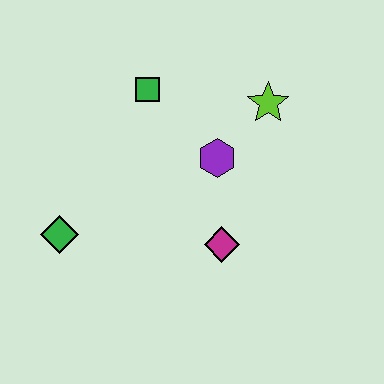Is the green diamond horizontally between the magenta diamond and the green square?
No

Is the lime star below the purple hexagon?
No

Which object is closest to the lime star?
The purple hexagon is closest to the lime star.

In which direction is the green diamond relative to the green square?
The green diamond is below the green square.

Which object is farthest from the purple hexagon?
The green diamond is farthest from the purple hexagon.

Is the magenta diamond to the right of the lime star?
No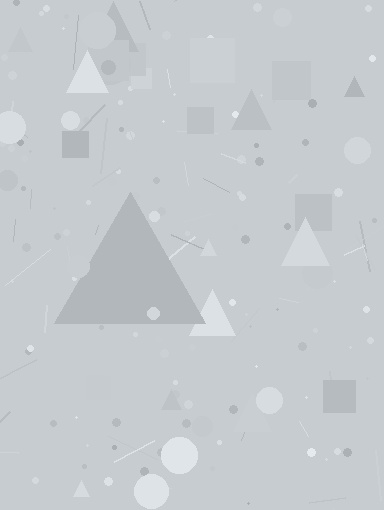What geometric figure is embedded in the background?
A triangle is embedded in the background.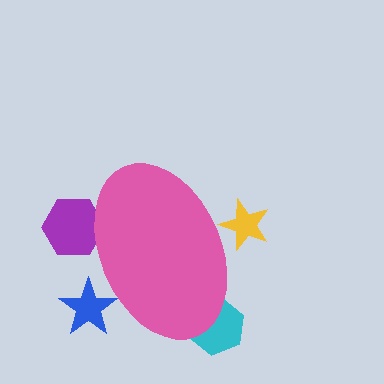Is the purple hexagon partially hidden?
Yes, the purple hexagon is partially hidden behind the pink ellipse.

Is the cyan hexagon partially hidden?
Yes, the cyan hexagon is partially hidden behind the pink ellipse.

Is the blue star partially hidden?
Yes, the blue star is partially hidden behind the pink ellipse.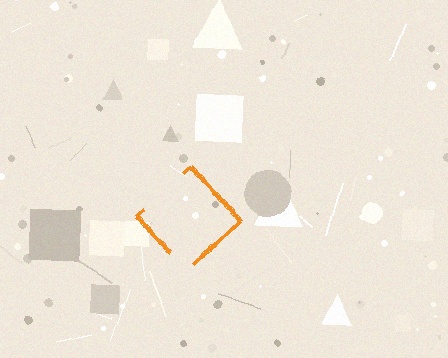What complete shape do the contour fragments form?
The contour fragments form a diamond.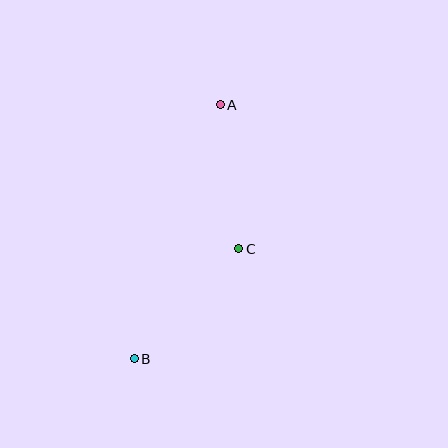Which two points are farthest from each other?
Points A and B are farthest from each other.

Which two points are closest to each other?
Points A and C are closest to each other.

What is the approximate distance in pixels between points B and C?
The distance between B and C is approximately 152 pixels.